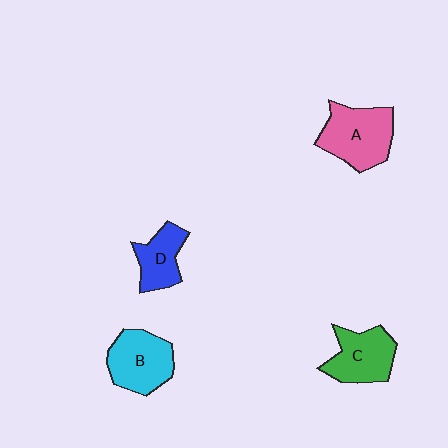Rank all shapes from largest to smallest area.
From largest to smallest: A (pink), B (cyan), C (green), D (blue).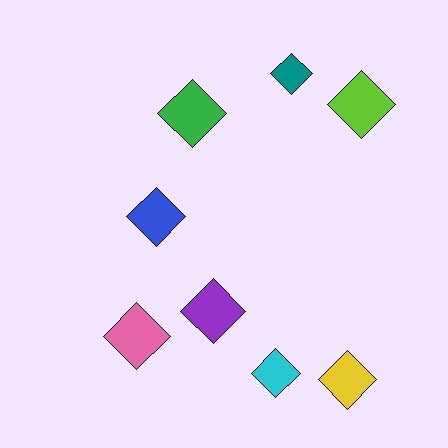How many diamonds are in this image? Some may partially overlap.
There are 8 diamonds.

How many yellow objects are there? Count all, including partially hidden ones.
There is 1 yellow object.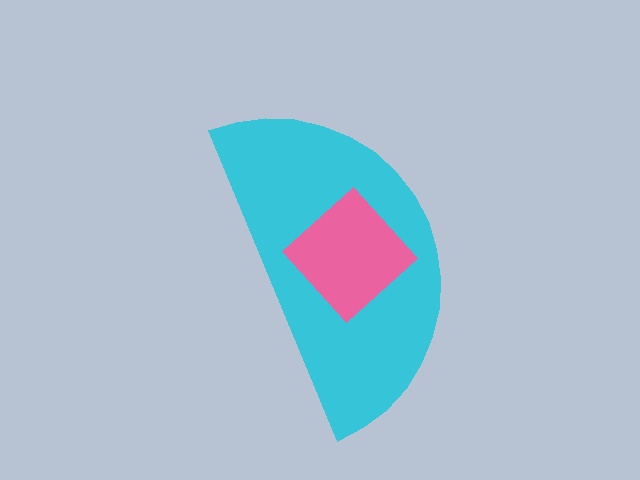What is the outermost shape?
The cyan semicircle.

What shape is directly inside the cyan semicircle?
The pink diamond.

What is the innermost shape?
The pink diamond.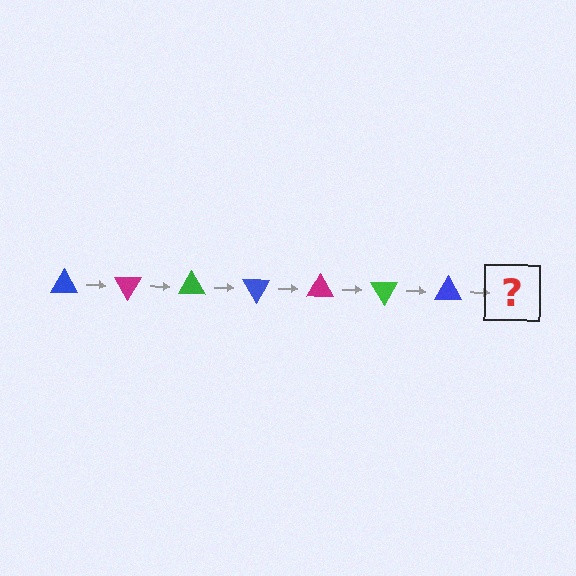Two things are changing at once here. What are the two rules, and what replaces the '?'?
The two rules are that it rotates 60 degrees each step and the color cycles through blue, magenta, and green. The '?' should be a magenta triangle, rotated 420 degrees from the start.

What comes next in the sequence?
The next element should be a magenta triangle, rotated 420 degrees from the start.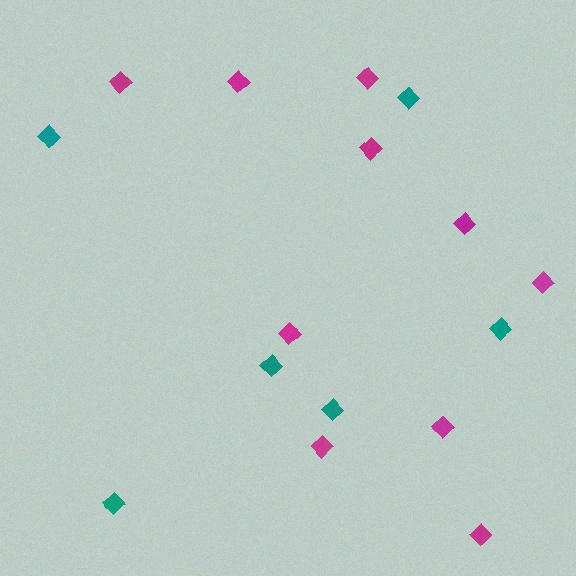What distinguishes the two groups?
There are 2 groups: one group of teal diamonds (6) and one group of magenta diamonds (10).